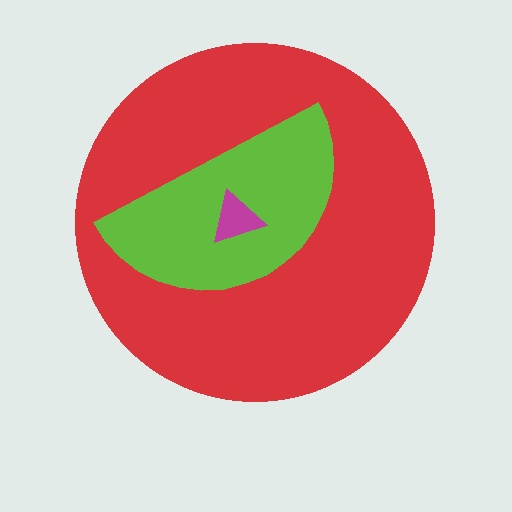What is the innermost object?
The magenta triangle.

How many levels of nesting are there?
3.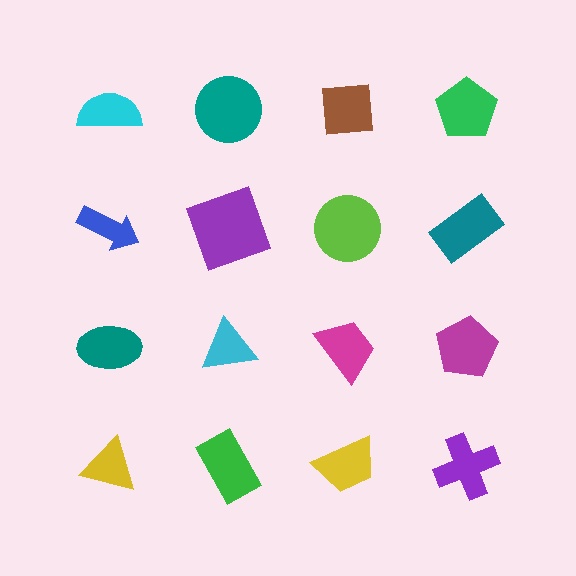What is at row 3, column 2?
A cyan triangle.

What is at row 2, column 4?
A teal rectangle.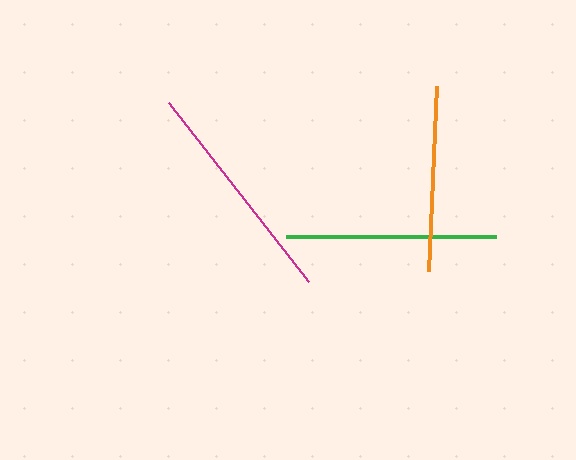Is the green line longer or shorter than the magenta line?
The magenta line is longer than the green line.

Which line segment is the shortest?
The orange line is the shortest at approximately 185 pixels.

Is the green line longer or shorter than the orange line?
The green line is longer than the orange line.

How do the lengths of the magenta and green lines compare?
The magenta and green lines are approximately the same length.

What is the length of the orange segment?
The orange segment is approximately 185 pixels long.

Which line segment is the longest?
The magenta line is the longest at approximately 227 pixels.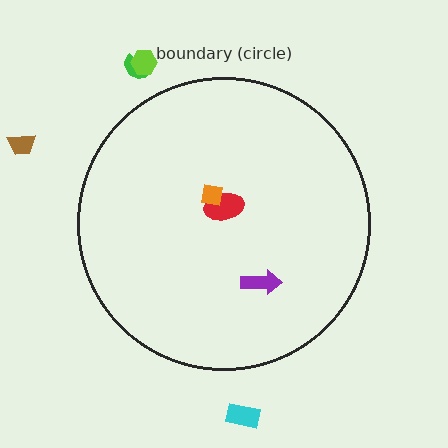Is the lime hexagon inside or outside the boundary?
Outside.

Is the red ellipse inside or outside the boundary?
Inside.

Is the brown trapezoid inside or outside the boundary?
Outside.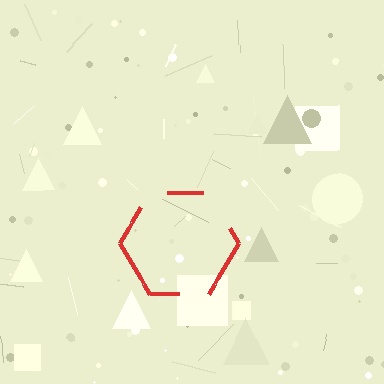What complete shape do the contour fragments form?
The contour fragments form a hexagon.